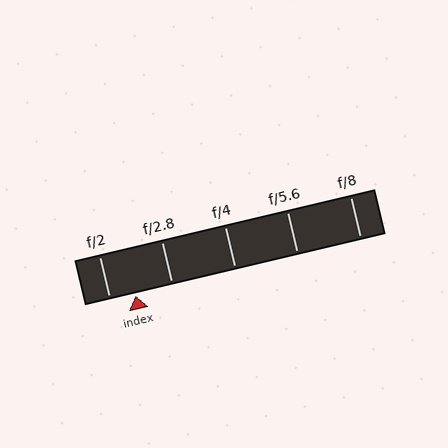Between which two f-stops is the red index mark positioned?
The index mark is between f/2 and f/2.8.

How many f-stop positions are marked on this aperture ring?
There are 5 f-stop positions marked.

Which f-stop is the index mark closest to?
The index mark is closest to f/2.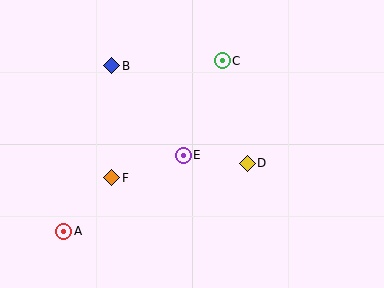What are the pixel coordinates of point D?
Point D is at (247, 163).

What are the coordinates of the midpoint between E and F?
The midpoint between E and F is at (147, 166).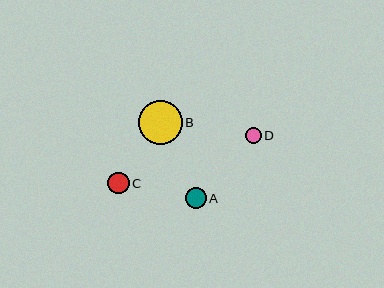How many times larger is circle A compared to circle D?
Circle A is approximately 1.3 times the size of circle D.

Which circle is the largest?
Circle B is the largest with a size of approximately 44 pixels.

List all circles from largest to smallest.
From largest to smallest: B, C, A, D.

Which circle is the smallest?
Circle D is the smallest with a size of approximately 16 pixels.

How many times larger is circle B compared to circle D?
Circle B is approximately 2.8 times the size of circle D.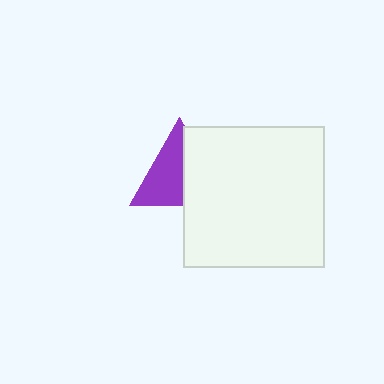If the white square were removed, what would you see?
You would see the complete purple triangle.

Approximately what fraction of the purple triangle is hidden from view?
Roughly 43% of the purple triangle is hidden behind the white square.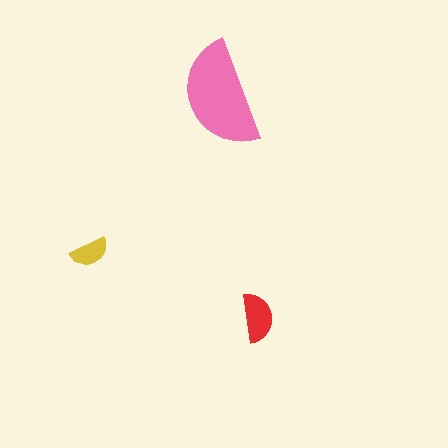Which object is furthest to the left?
The yellow semicircle is leftmost.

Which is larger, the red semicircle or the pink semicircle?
The pink one.